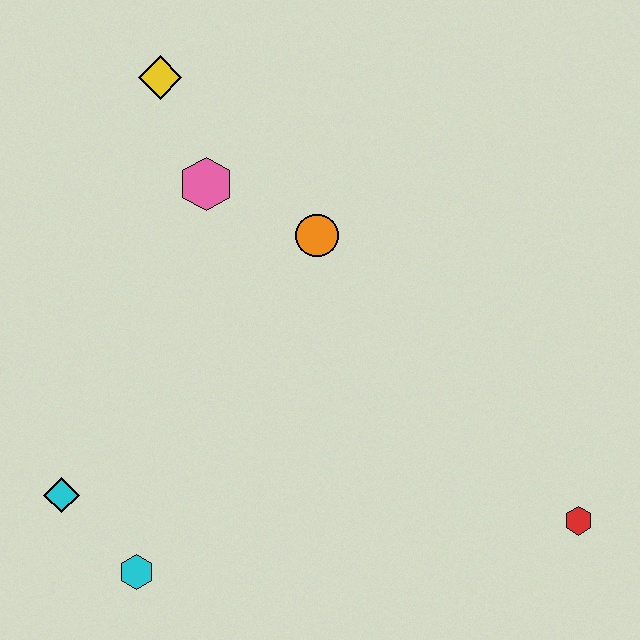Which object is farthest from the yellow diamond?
The red hexagon is farthest from the yellow diamond.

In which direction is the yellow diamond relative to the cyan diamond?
The yellow diamond is above the cyan diamond.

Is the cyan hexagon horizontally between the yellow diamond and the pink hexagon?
No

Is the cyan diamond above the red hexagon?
Yes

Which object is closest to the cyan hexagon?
The cyan diamond is closest to the cyan hexagon.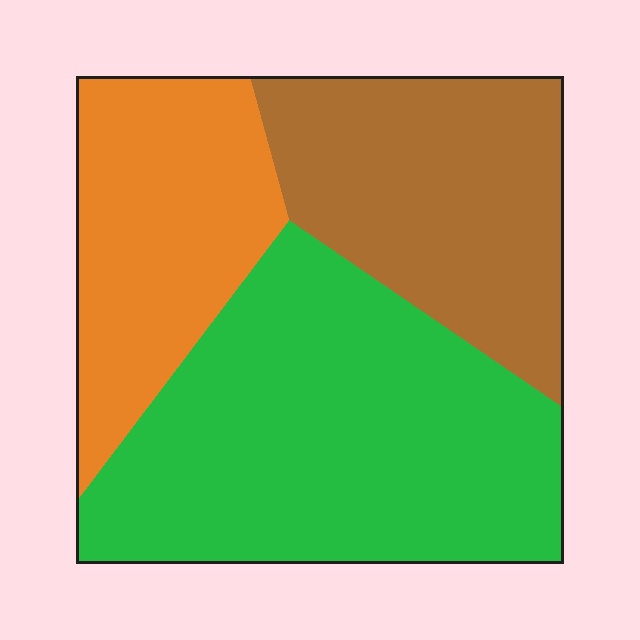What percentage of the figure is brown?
Brown covers around 30% of the figure.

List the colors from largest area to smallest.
From largest to smallest: green, brown, orange.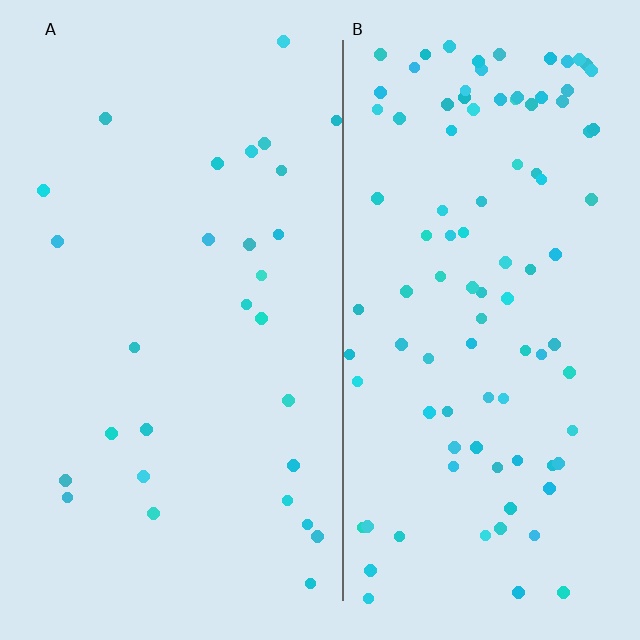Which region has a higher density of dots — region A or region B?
B (the right).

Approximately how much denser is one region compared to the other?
Approximately 3.4× — region B over region A.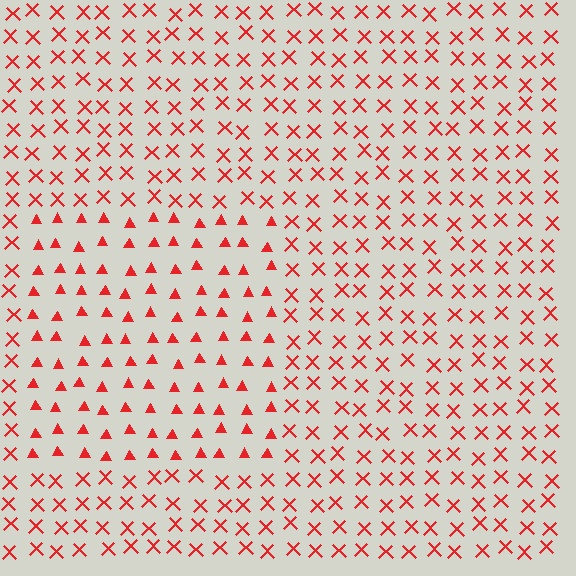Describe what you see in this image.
The image is filled with small red elements arranged in a uniform grid. A rectangle-shaped region contains triangles, while the surrounding area contains X marks. The boundary is defined purely by the change in element shape.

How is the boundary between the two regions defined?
The boundary is defined by a change in element shape: triangles inside vs. X marks outside. All elements share the same color and spacing.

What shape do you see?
I see a rectangle.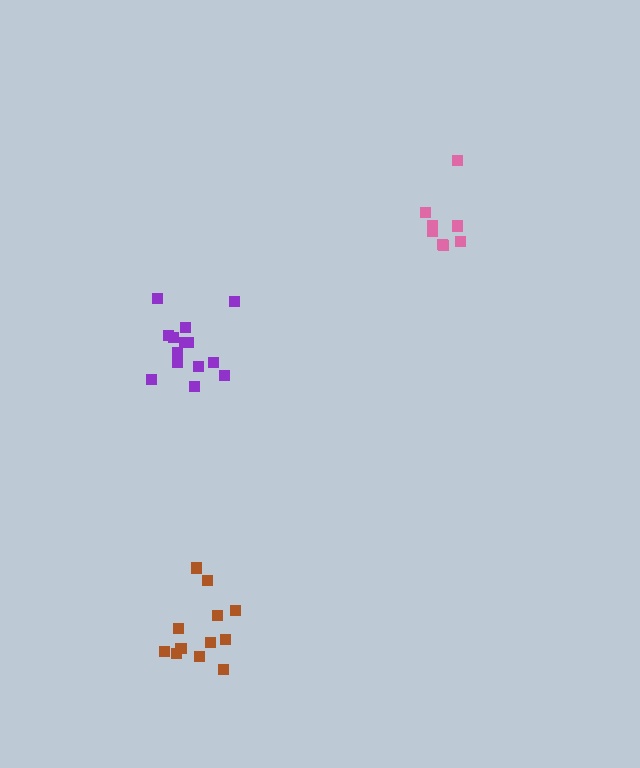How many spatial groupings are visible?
There are 3 spatial groupings.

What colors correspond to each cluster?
The clusters are colored: purple, brown, pink.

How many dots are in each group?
Group 1: 14 dots, Group 2: 12 dots, Group 3: 8 dots (34 total).